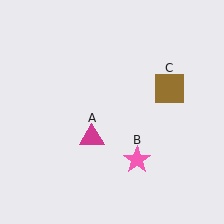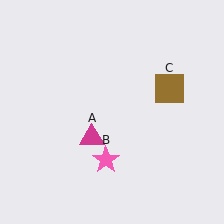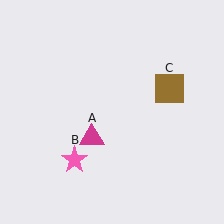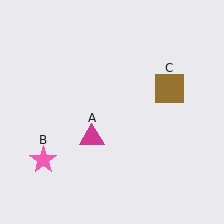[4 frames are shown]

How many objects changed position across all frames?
1 object changed position: pink star (object B).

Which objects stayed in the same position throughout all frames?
Magenta triangle (object A) and brown square (object C) remained stationary.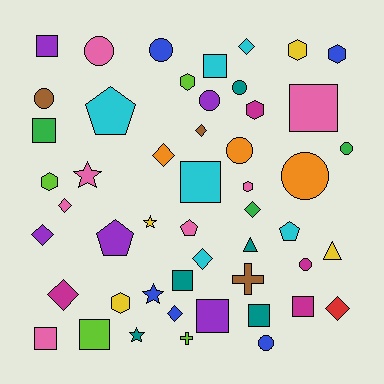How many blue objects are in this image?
There are 5 blue objects.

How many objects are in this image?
There are 50 objects.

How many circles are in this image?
There are 10 circles.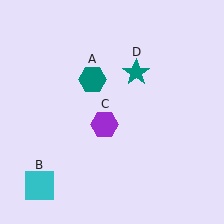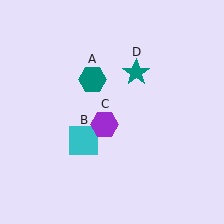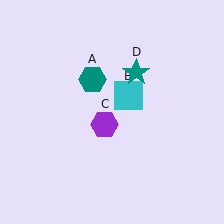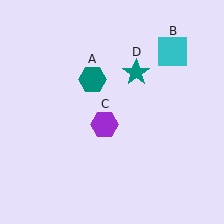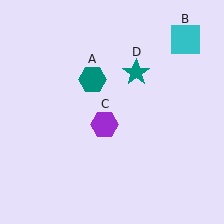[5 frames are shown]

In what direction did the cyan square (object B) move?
The cyan square (object B) moved up and to the right.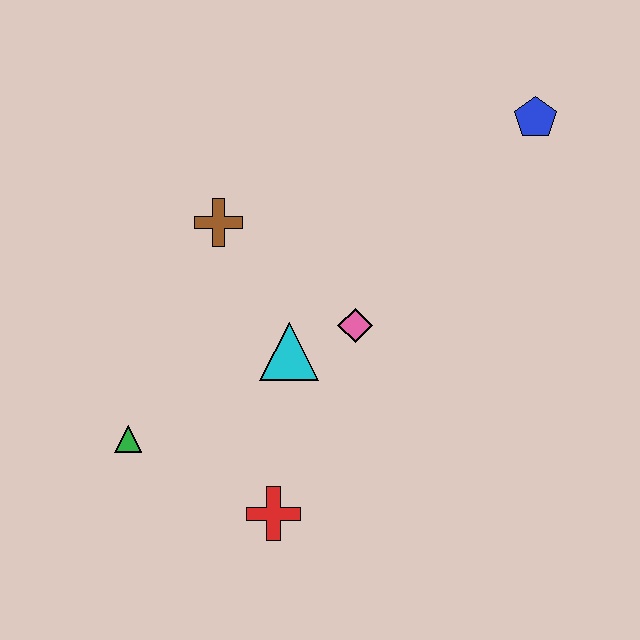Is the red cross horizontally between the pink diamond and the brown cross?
Yes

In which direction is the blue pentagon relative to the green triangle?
The blue pentagon is to the right of the green triangle.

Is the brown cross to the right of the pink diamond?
No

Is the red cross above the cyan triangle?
No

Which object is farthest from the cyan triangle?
The blue pentagon is farthest from the cyan triangle.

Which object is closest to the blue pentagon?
The pink diamond is closest to the blue pentagon.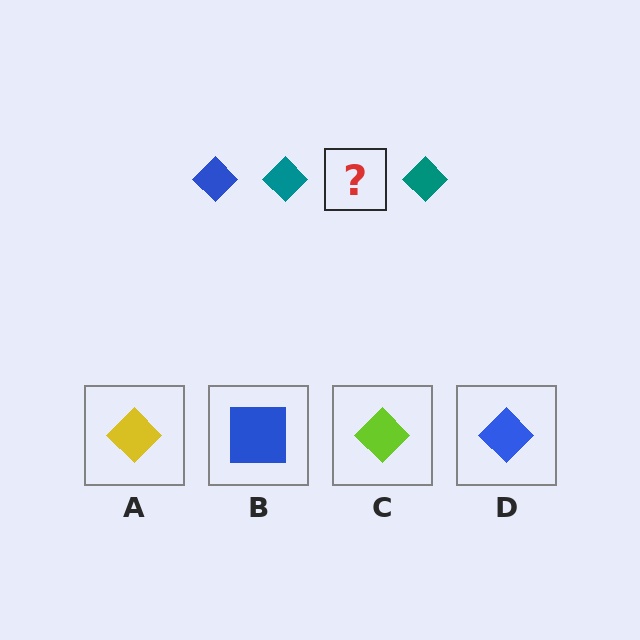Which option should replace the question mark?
Option D.